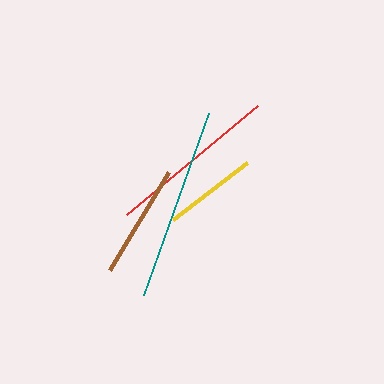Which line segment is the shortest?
The yellow line is the shortest at approximately 93 pixels.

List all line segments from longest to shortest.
From longest to shortest: teal, red, brown, yellow.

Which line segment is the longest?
The teal line is the longest at approximately 193 pixels.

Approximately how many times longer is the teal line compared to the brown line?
The teal line is approximately 1.7 times the length of the brown line.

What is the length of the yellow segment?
The yellow segment is approximately 93 pixels long.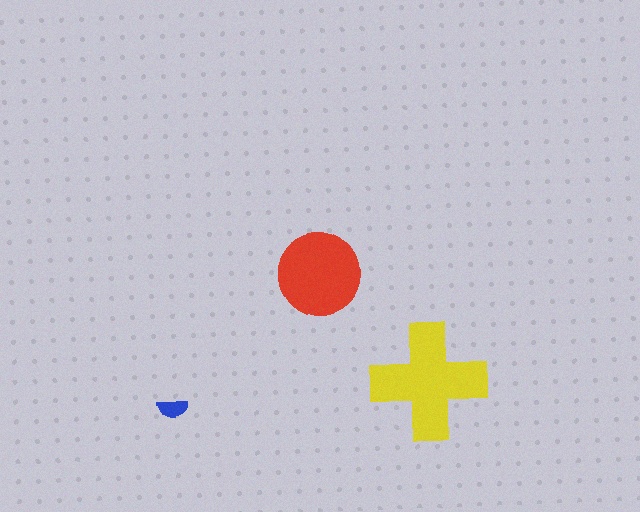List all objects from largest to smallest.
The yellow cross, the red circle, the blue semicircle.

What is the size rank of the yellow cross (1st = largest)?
1st.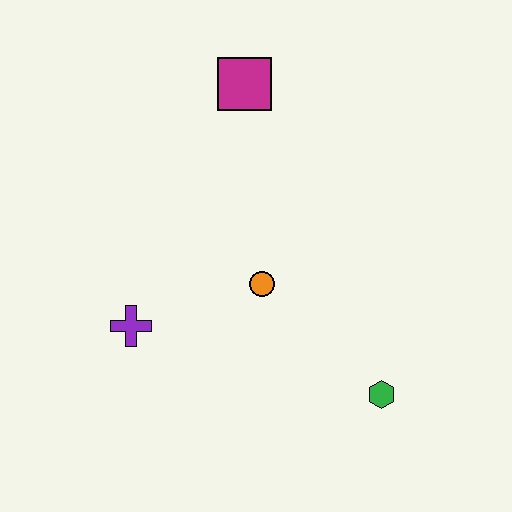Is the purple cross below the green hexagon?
No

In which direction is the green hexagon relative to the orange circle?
The green hexagon is to the right of the orange circle.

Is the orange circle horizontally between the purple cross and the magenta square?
No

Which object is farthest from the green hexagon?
The magenta square is farthest from the green hexagon.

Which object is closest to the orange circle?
The purple cross is closest to the orange circle.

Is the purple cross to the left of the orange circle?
Yes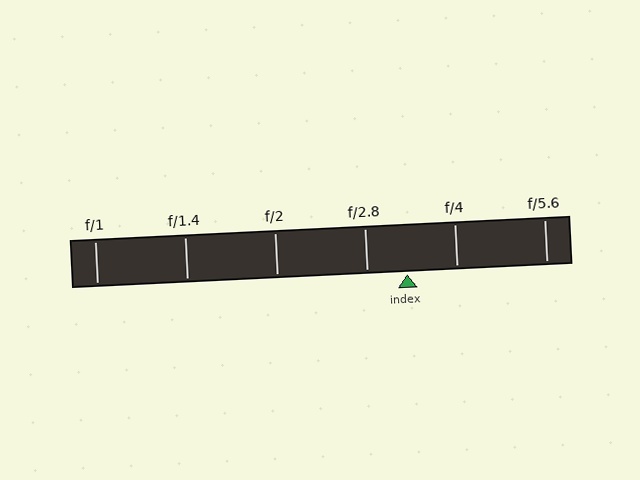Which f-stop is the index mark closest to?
The index mark is closest to f/2.8.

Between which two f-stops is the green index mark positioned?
The index mark is between f/2.8 and f/4.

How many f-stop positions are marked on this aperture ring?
There are 6 f-stop positions marked.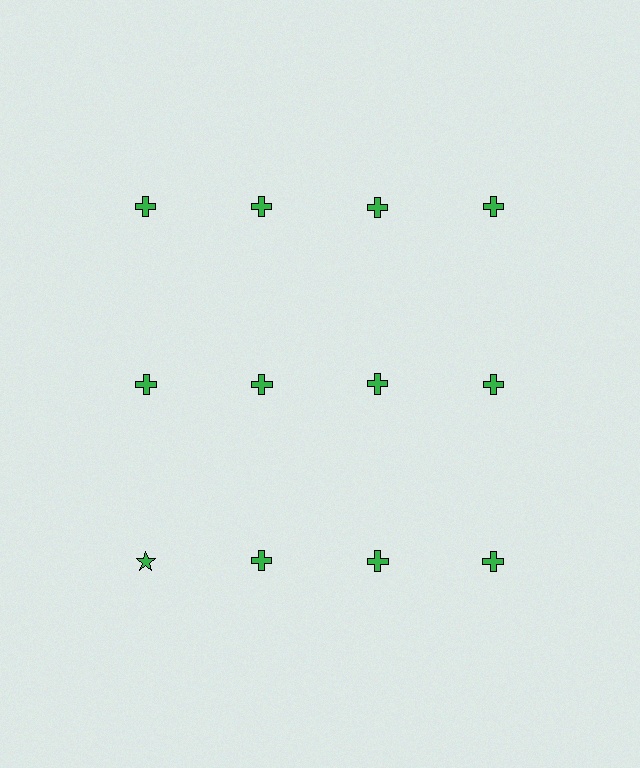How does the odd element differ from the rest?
It has a different shape: star instead of cross.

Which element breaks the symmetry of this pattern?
The green star in the third row, leftmost column breaks the symmetry. All other shapes are green crosses.